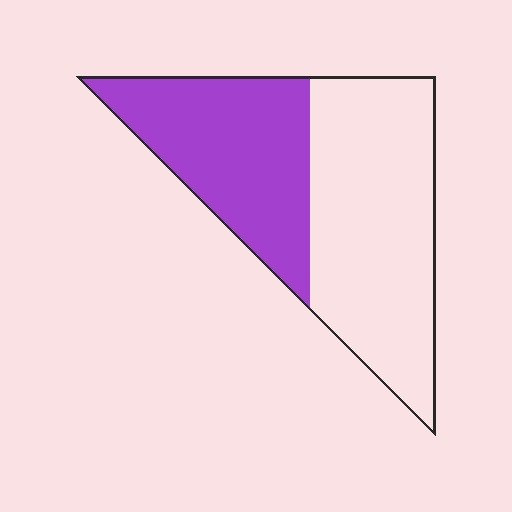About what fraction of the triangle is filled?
About two fifths (2/5).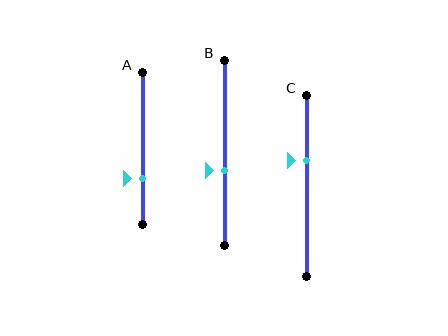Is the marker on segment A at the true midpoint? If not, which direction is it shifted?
No, the marker on segment A is shifted downward by about 20% of the segment length.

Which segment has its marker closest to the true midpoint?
Segment B has its marker closest to the true midpoint.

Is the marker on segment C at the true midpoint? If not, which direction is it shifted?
No, the marker on segment C is shifted upward by about 14% of the segment length.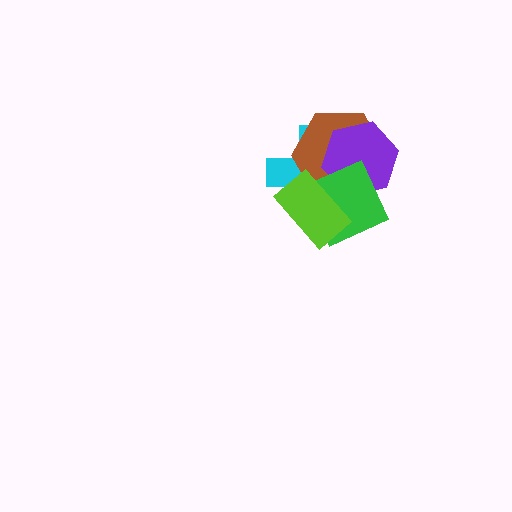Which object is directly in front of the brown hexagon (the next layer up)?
The purple hexagon is directly in front of the brown hexagon.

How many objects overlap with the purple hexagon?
3 objects overlap with the purple hexagon.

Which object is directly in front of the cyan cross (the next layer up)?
The brown hexagon is directly in front of the cyan cross.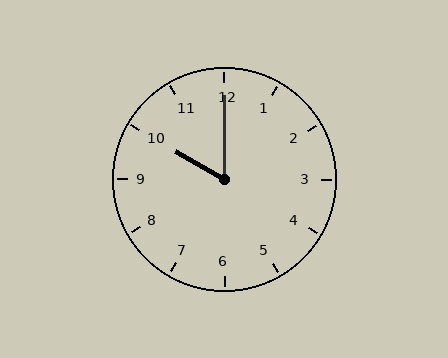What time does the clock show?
10:00.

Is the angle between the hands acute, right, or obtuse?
It is acute.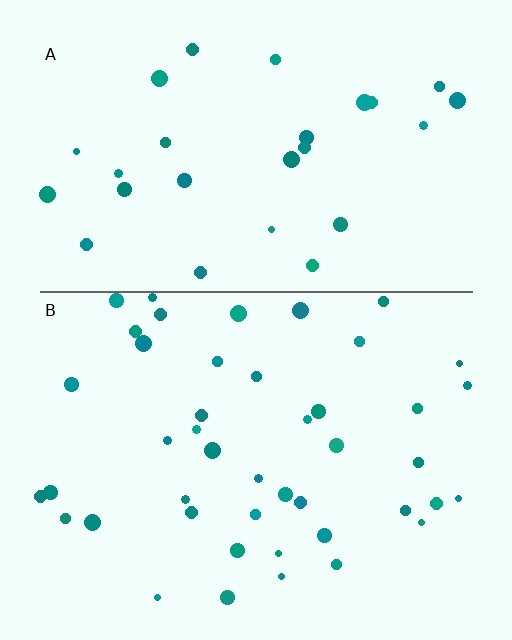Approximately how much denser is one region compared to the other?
Approximately 1.6× — region B over region A.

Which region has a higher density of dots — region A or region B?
B (the bottom).